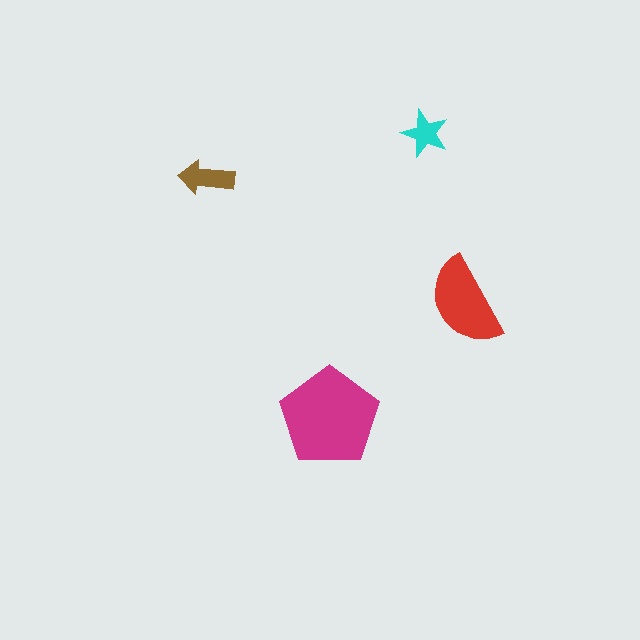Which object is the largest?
The magenta pentagon.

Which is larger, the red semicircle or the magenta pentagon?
The magenta pentagon.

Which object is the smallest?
The cyan star.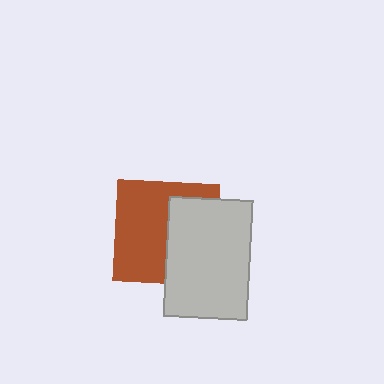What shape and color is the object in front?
The object in front is a light gray rectangle.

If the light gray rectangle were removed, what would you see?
You would see the complete brown square.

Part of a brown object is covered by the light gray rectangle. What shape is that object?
It is a square.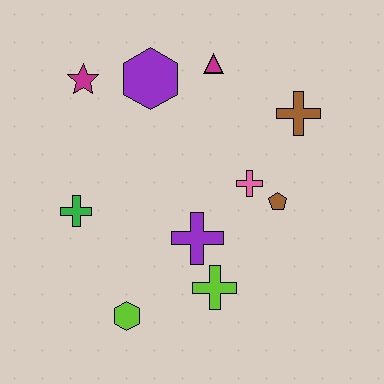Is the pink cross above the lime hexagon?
Yes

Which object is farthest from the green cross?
The brown cross is farthest from the green cross.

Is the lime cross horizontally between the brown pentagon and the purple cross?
Yes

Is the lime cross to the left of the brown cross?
Yes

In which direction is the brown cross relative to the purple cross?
The brown cross is above the purple cross.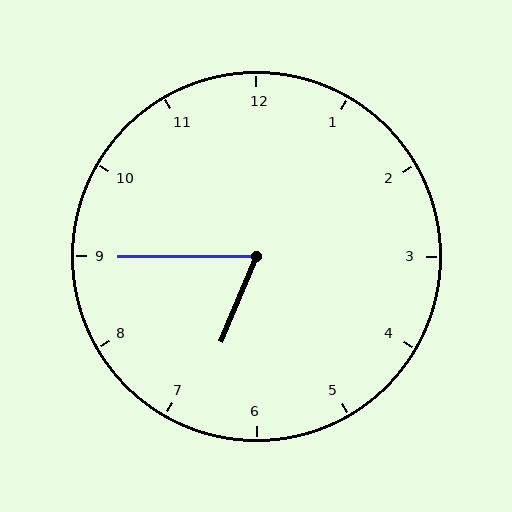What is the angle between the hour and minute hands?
Approximately 68 degrees.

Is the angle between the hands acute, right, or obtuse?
It is acute.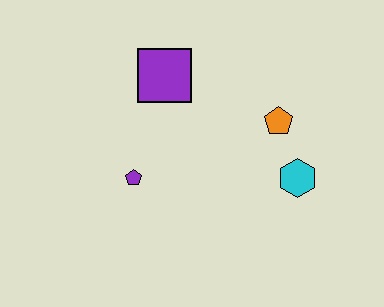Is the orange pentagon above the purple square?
No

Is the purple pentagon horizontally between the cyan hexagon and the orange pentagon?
No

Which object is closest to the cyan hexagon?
The orange pentagon is closest to the cyan hexagon.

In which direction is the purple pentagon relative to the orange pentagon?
The purple pentagon is to the left of the orange pentagon.